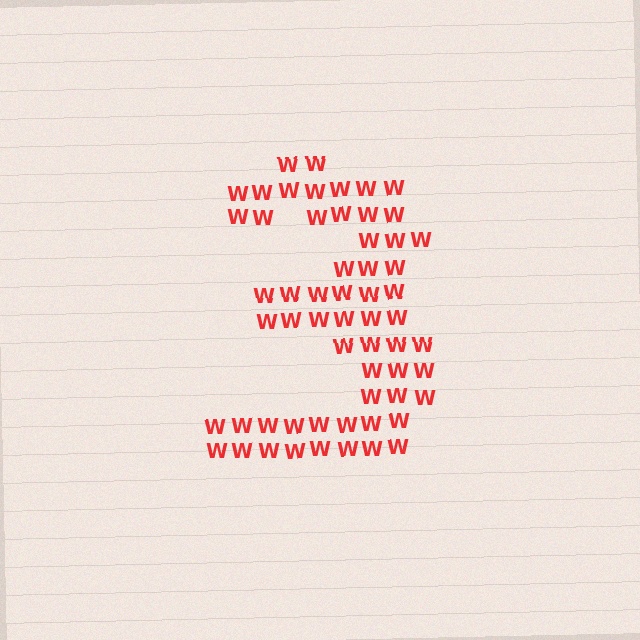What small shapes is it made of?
It is made of small letter W's.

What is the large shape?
The large shape is the digit 3.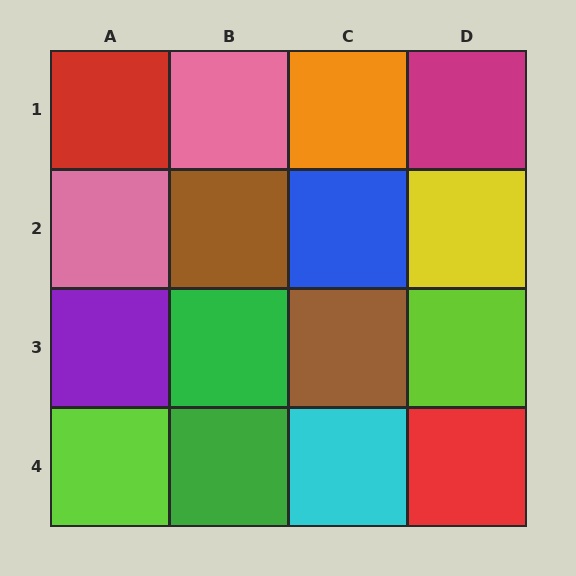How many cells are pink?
2 cells are pink.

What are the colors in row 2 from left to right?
Pink, brown, blue, yellow.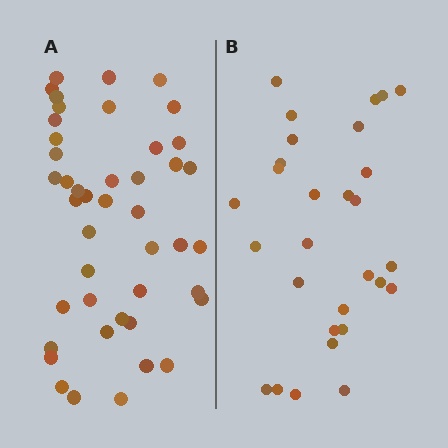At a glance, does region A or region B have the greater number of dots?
Region A (the left region) has more dots.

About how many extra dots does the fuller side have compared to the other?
Region A has approximately 15 more dots than region B.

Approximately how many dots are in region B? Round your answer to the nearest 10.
About 30 dots. (The exact count is 29, which rounds to 30.)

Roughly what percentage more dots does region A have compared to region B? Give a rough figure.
About 50% more.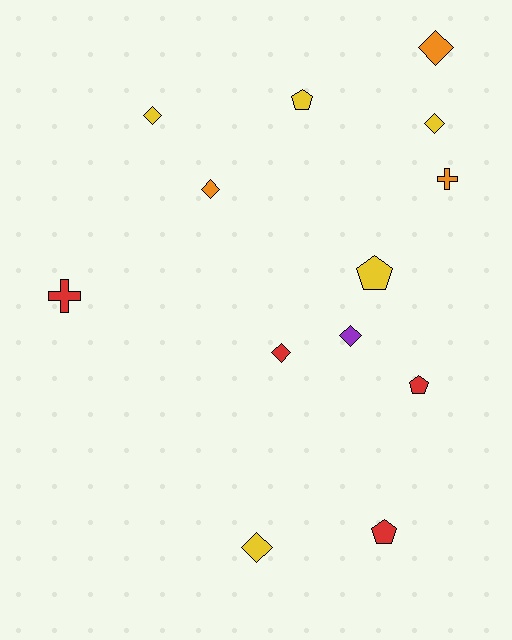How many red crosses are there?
There is 1 red cross.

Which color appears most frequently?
Yellow, with 5 objects.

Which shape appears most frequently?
Diamond, with 7 objects.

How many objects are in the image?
There are 13 objects.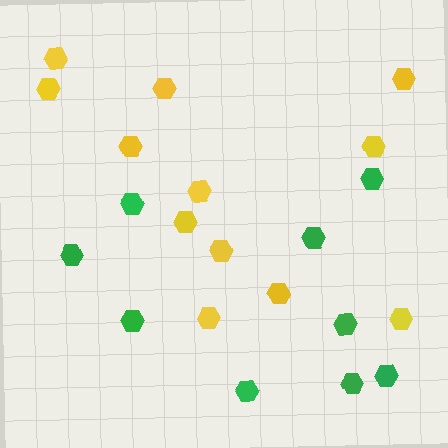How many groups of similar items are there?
There are 2 groups: one group of yellow hexagons (12) and one group of green hexagons (9).